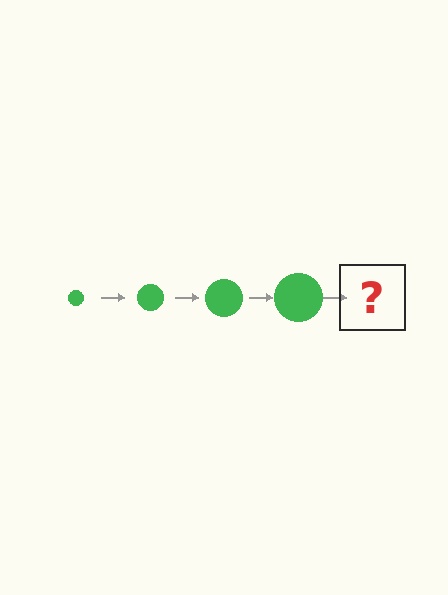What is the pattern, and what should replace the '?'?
The pattern is that the circle gets progressively larger each step. The '?' should be a green circle, larger than the previous one.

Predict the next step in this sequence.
The next step is a green circle, larger than the previous one.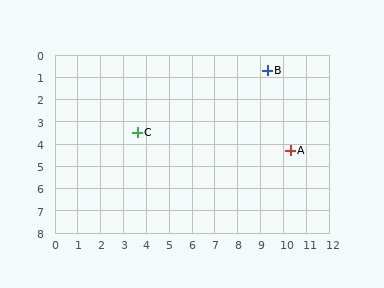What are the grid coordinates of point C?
Point C is at approximately (3.6, 3.5).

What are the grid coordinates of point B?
Point B is at approximately (9.3, 0.7).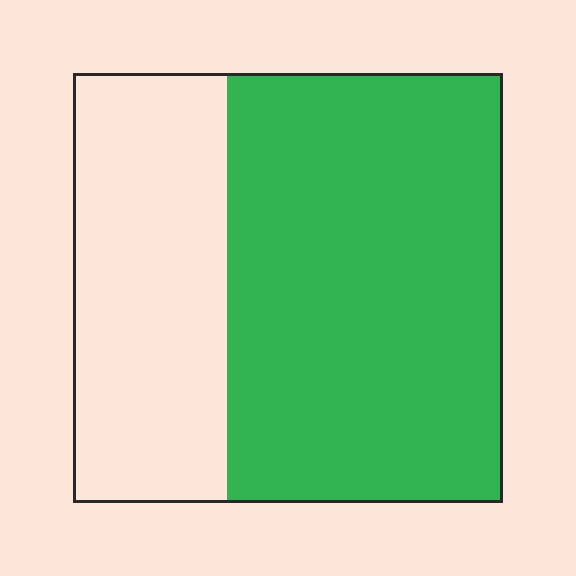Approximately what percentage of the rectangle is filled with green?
Approximately 65%.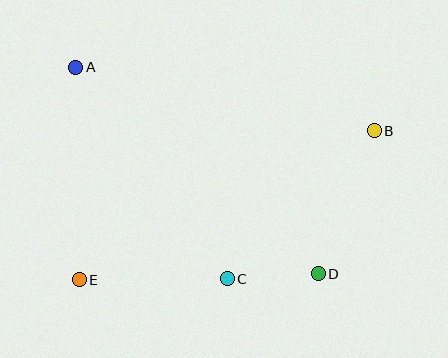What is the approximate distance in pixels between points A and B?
The distance between A and B is approximately 306 pixels.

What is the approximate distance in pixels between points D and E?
The distance between D and E is approximately 239 pixels.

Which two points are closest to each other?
Points C and D are closest to each other.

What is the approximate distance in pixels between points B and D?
The distance between B and D is approximately 154 pixels.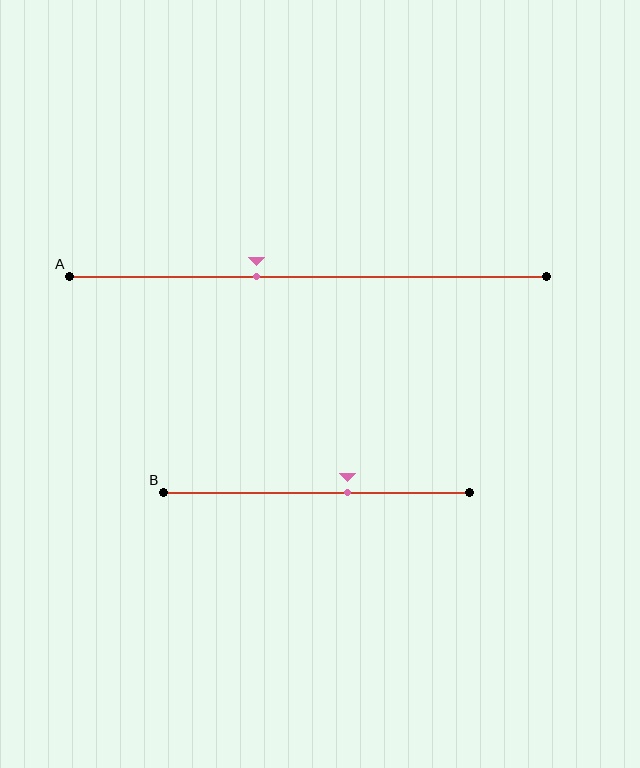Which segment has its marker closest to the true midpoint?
Segment B has its marker closest to the true midpoint.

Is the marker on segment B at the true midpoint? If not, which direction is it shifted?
No, the marker on segment B is shifted to the right by about 10% of the segment length.